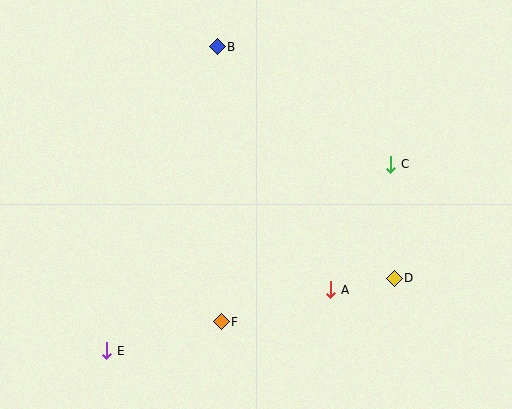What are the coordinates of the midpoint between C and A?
The midpoint between C and A is at (361, 227).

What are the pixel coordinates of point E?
Point E is at (107, 351).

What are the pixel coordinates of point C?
Point C is at (391, 164).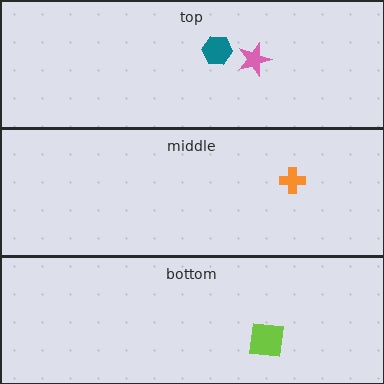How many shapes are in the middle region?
1.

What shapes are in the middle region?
The orange cross.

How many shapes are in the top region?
2.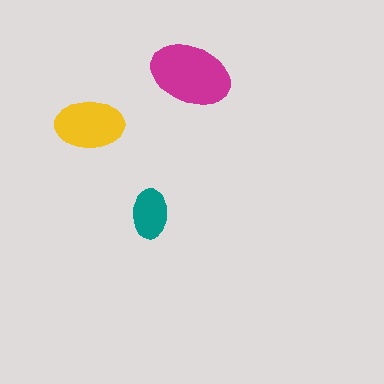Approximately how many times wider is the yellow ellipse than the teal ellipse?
About 1.5 times wider.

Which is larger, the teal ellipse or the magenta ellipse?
The magenta one.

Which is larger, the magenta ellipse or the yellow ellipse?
The magenta one.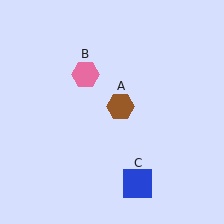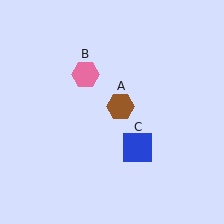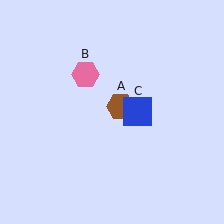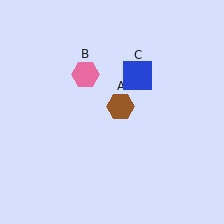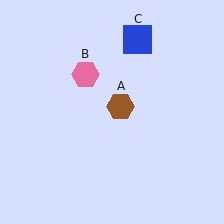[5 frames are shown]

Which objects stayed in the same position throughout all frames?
Brown hexagon (object A) and pink hexagon (object B) remained stationary.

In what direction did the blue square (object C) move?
The blue square (object C) moved up.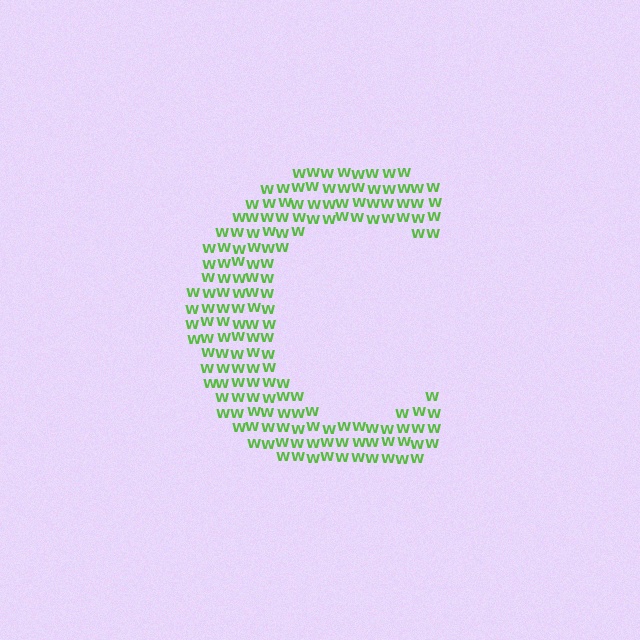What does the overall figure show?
The overall figure shows the letter C.